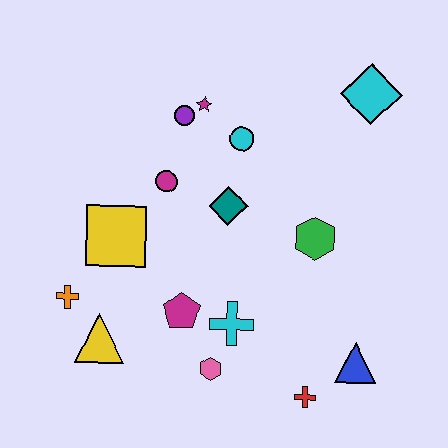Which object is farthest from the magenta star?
The red cross is farthest from the magenta star.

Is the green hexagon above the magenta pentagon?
Yes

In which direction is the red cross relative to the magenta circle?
The red cross is below the magenta circle.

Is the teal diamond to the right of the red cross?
No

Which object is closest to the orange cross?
The yellow triangle is closest to the orange cross.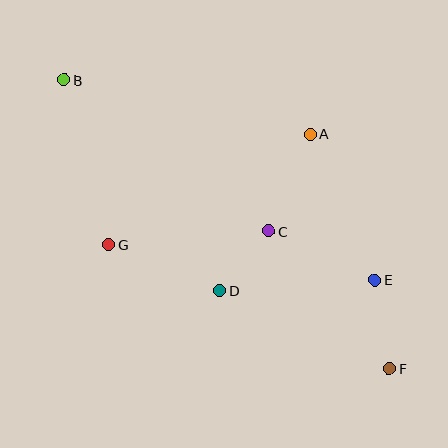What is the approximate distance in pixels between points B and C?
The distance between B and C is approximately 254 pixels.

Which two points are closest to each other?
Points C and D are closest to each other.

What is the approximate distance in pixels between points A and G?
The distance between A and G is approximately 230 pixels.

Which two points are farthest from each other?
Points B and F are farthest from each other.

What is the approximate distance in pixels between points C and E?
The distance between C and E is approximately 117 pixels.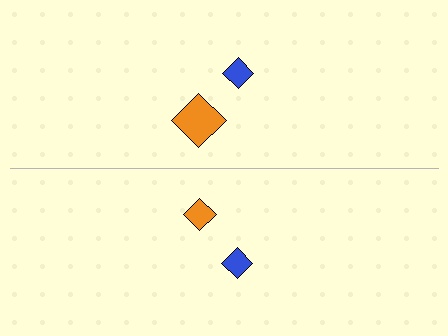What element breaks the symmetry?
The orange diamond on the bottom side has a different size than its mirror counterpart.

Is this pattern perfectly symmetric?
No, the pattern is not perfectly symmetric. The orange diamond on the bottom side has a different size than its mirror counterpart.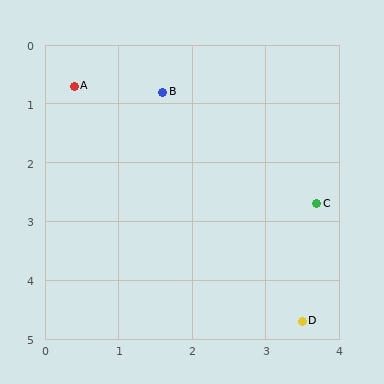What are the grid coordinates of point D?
Point D is at approximately (3.5, 4.7).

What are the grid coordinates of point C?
Point C is at approximately (3.7, 2.7).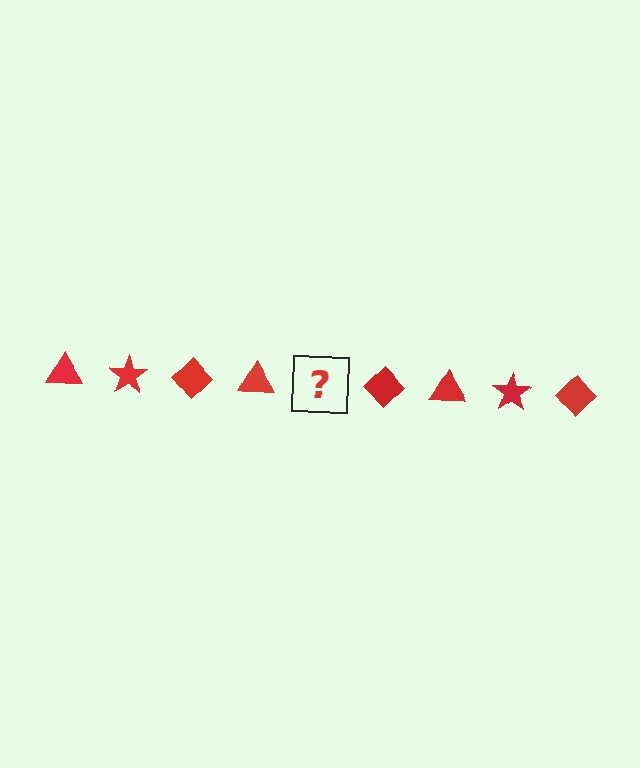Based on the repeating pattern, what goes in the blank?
The blank should be a red star.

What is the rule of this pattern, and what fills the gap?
The rule is that the pattern cycles through triangle, star, diamond shapes in red. The gap should be filled with a red star.